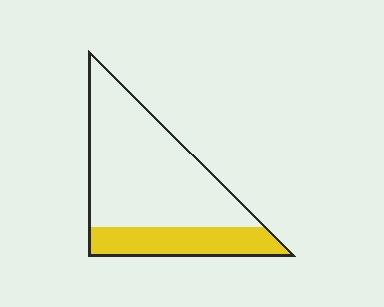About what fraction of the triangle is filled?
About one quarter (1/4).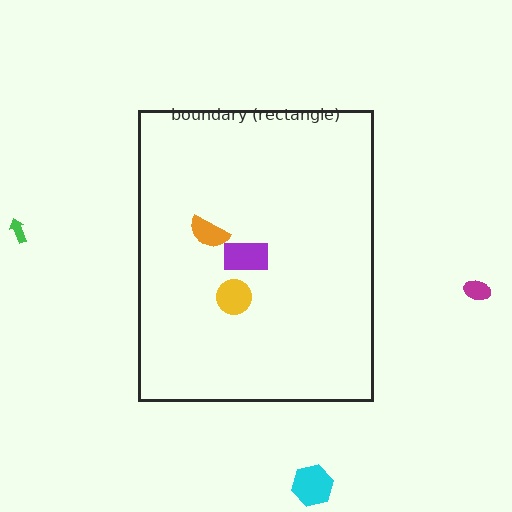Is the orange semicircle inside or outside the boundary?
Inside.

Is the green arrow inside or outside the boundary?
Outside.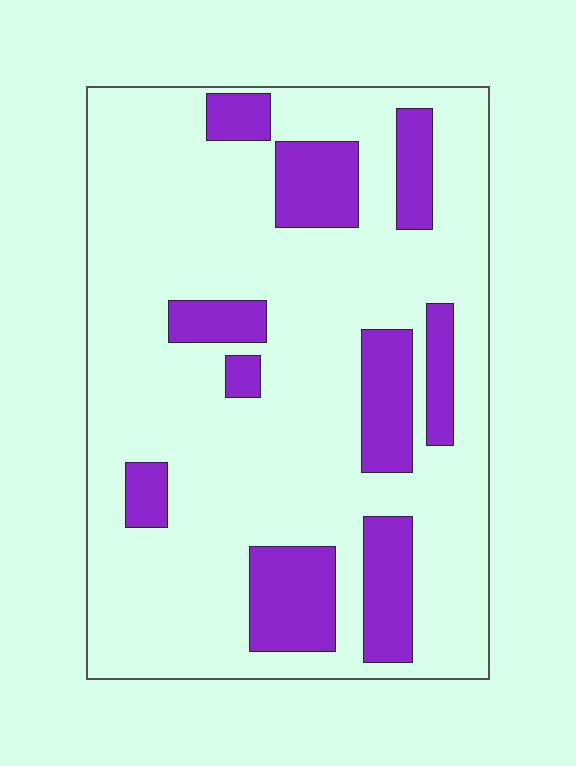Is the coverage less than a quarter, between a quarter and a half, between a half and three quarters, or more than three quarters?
Less than a quarter.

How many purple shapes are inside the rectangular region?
10.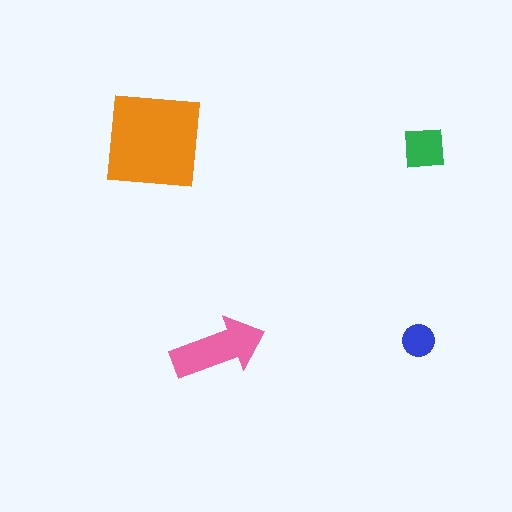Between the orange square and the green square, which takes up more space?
The orange square.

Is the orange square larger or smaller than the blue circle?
Larger.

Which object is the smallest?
The blue circle.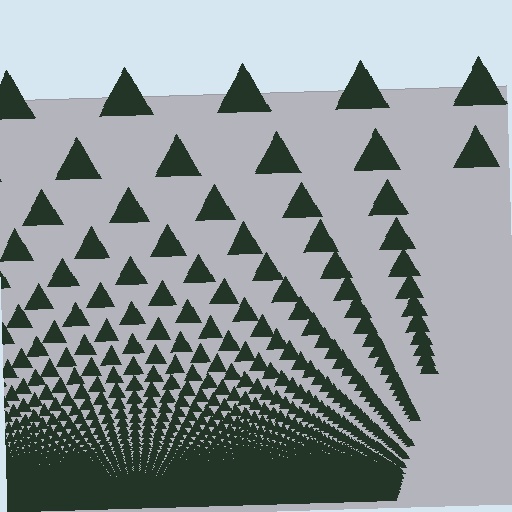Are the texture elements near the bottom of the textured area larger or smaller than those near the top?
Smaller. The gradient is inverted — elements near the bottom are smaller and denser.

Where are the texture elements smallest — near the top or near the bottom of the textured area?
Near the bottom.